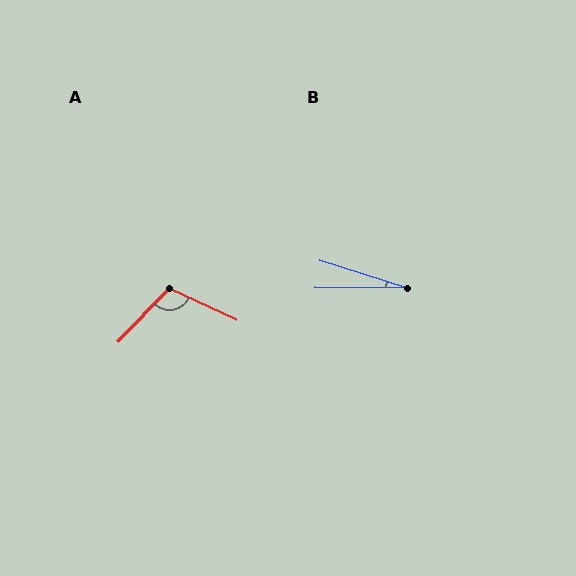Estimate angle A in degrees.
Approximately 109 degrees.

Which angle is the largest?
A, at approximately 109 degrees.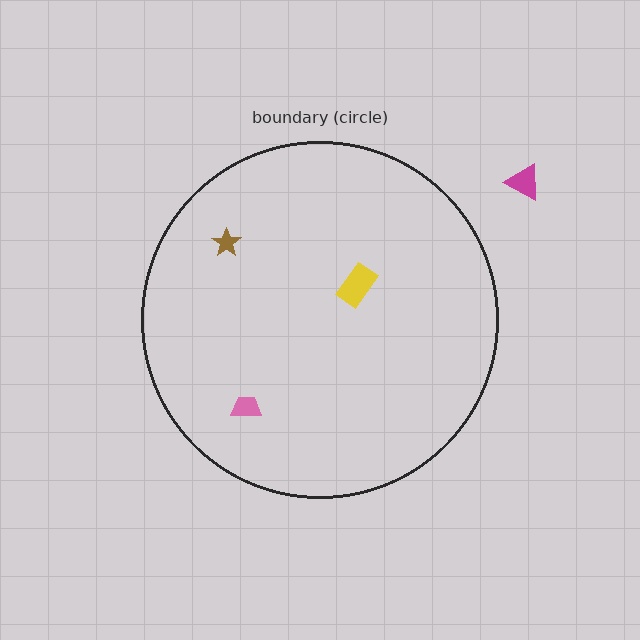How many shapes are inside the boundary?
3 inside, 1 outside.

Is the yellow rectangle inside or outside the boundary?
Inside.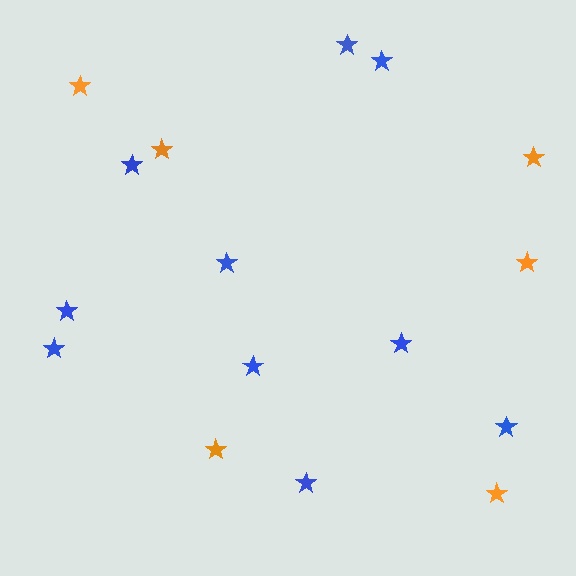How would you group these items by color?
There are 2 groups: one group of blue stars (10) and one group of orange stars (6).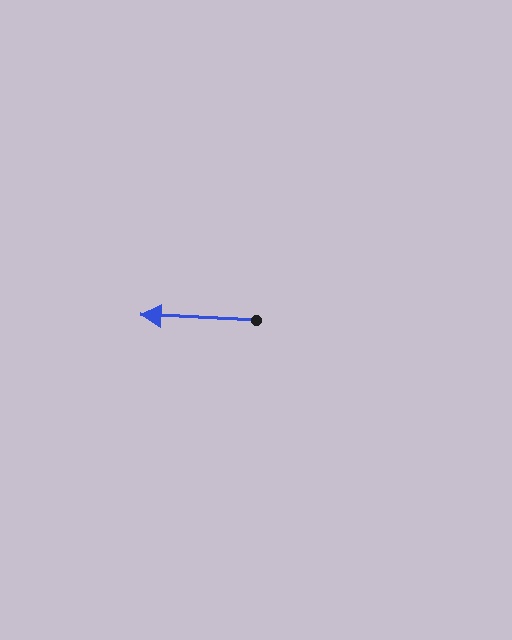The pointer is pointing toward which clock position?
Roughly 9 o'clock.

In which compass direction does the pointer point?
West.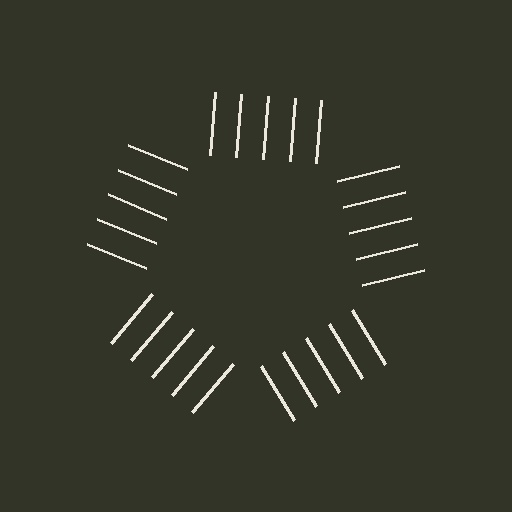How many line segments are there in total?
25 — 5 along each of the 5 edges.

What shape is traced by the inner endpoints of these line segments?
An illusory pentagon — the line segments terminate on its edges but no continuous stroke is drawn.